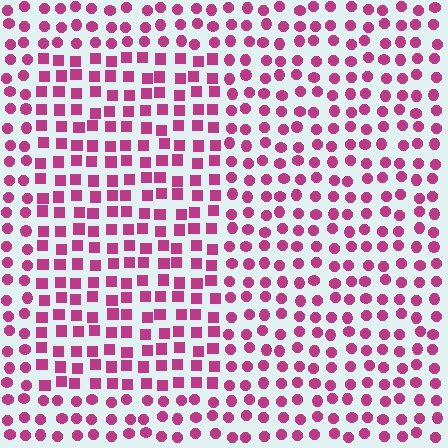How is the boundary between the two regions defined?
The boundary is defined by a change in element shape: squares inside vs. circles outside. All elements share the same color and spacing.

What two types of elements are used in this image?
The image uses squares inside the rectangle region and circles outside it.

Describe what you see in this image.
The image is filled with small magenta elements arranged in a uniform grid. A rectangle-shaped region contains squares, while the surrounding area contains circles. The boundary is defined purely by the change in element shape.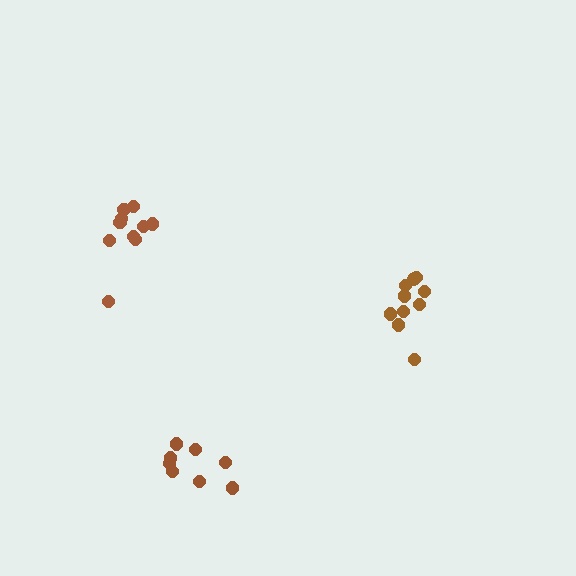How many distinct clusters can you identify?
There are 3 distinct clusters.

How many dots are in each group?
Group 1: 11 dots, Group 2: 10 dots, Group 3: 8 dots (29 total).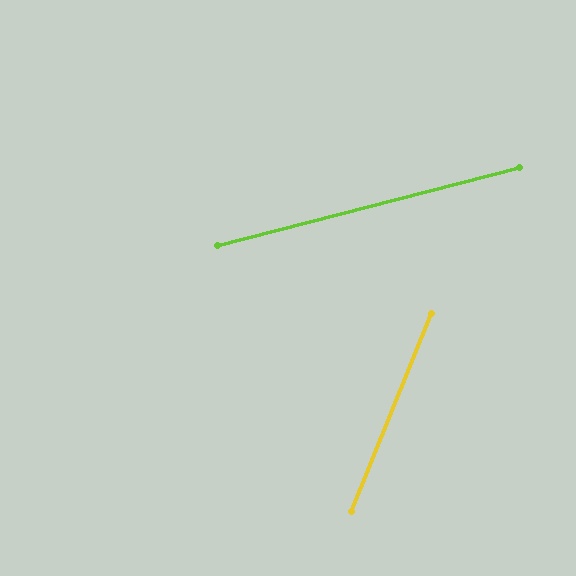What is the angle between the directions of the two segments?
Approximately 53 degrees.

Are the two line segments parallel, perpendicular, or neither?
Neither parallel nor perpendicular — they differ by about 53°.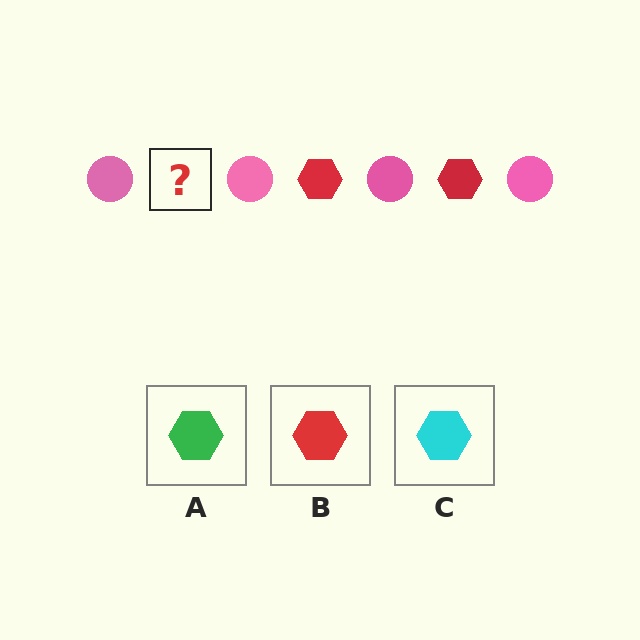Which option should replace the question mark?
Option B.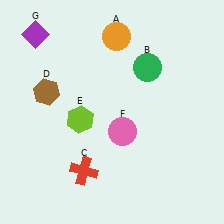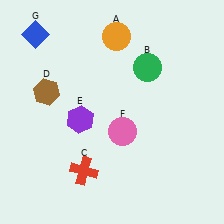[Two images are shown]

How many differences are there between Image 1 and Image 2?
There are 2 differences between the two images.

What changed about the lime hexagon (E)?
In Image 1, E is lime. In Image 2, it changed to purple.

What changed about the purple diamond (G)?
In Image 1, G is purple. In Image 2, it changed to blue.